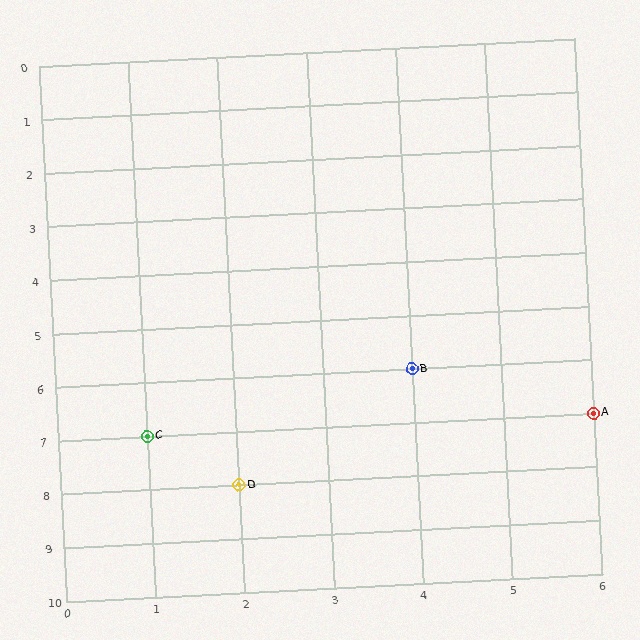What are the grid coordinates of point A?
Point A is at grid coordinates (6, 7).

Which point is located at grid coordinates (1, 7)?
Point C is at (1, 7).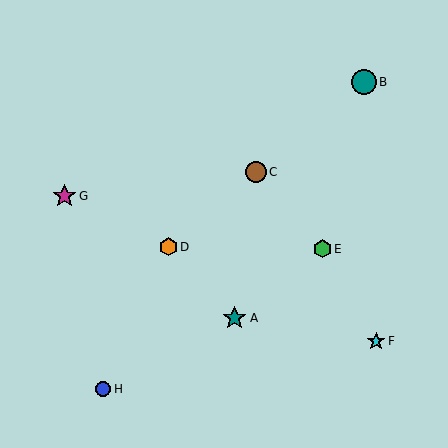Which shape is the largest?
The teal circle (labeled B) is the largest.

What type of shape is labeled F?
Shape F is a cyan star.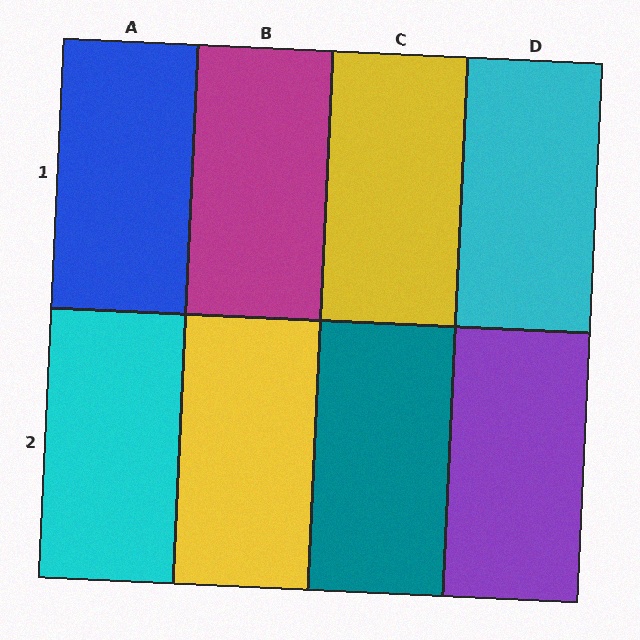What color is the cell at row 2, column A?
Cyan.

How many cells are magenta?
1 cell is magenta.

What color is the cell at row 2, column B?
Yellow.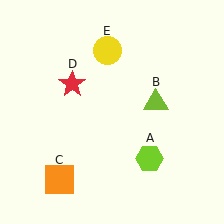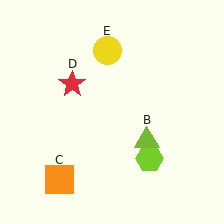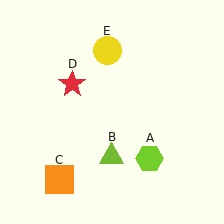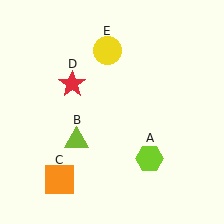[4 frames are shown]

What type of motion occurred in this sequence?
The lime triangle (object B) rotated clockwise around the center of the scene.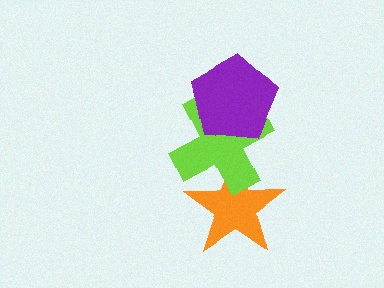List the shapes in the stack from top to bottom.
From top to bottom: the purple pentagon, the lime cross, the orange star.